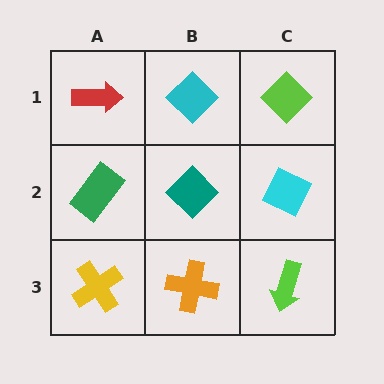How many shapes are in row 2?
3 shapes.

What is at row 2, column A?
A green rectangle.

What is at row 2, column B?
A teal diamond.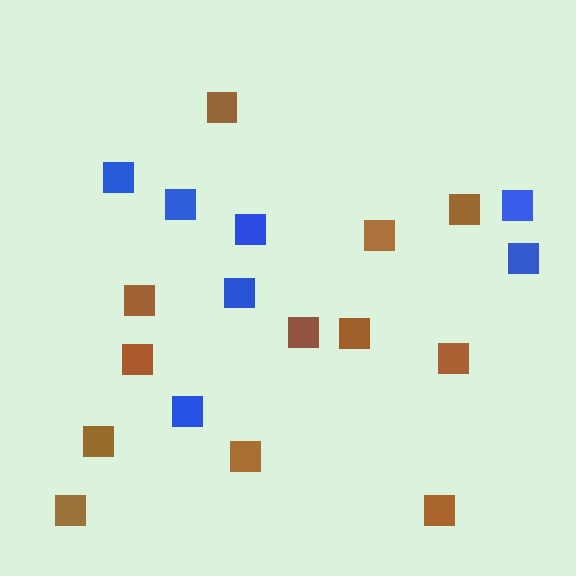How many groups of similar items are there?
There are 2 groups: one group of blue squares (7) and one group of brown squares (12).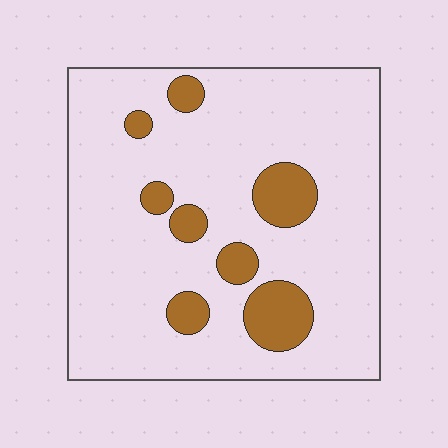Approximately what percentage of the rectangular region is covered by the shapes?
Approximately 15%.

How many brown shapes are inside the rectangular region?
8.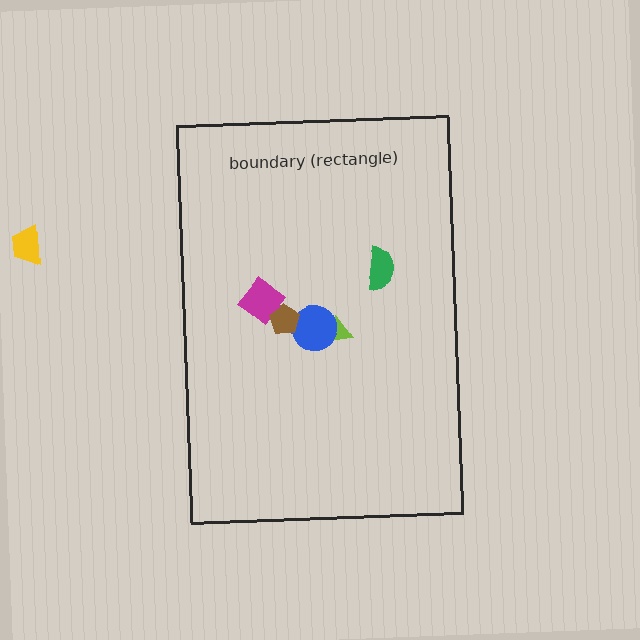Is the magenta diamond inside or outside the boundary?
Inside.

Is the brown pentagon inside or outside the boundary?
Inside.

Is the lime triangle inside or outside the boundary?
Inside.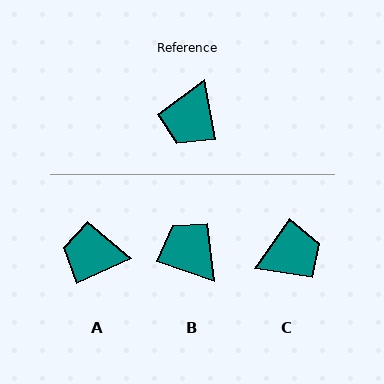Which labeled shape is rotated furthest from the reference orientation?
C, about 135 degrees away.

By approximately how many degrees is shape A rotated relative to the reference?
Approximately 76 degrees clockwise.